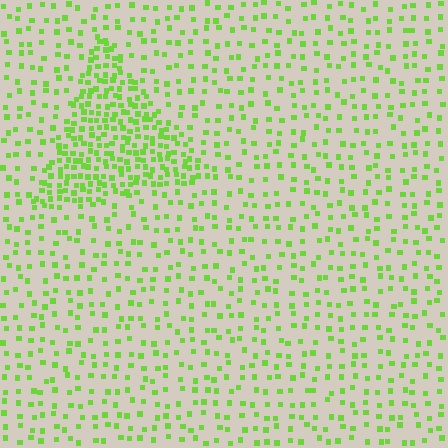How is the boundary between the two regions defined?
The boundary is defined by a change in element density (approximately 2.5x ratio). All elements are the same color, size, and shape.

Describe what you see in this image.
The image contains small lime elements arranged at two different densities. A triangle-shaped region is visible where the elements are more densely packed than the surrounding area.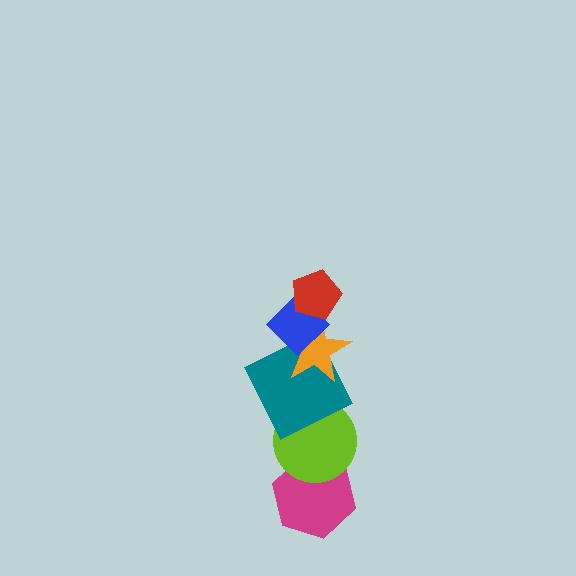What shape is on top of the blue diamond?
The red pentagon is on top of the blue diamond.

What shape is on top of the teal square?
The orange star is on top of the teal square.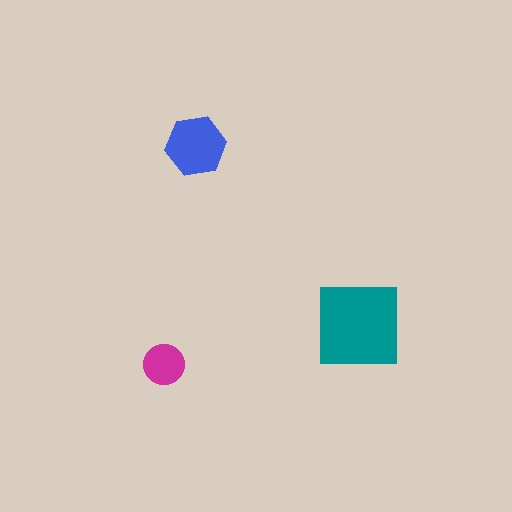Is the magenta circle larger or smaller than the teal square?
Smaller.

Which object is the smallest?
The magenta circle.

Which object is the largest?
The teal square.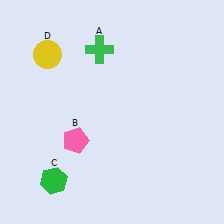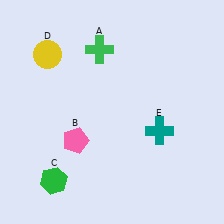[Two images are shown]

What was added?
A teal cross (E) was added in Image 2.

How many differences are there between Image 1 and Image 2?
There is 1 difference between the two images.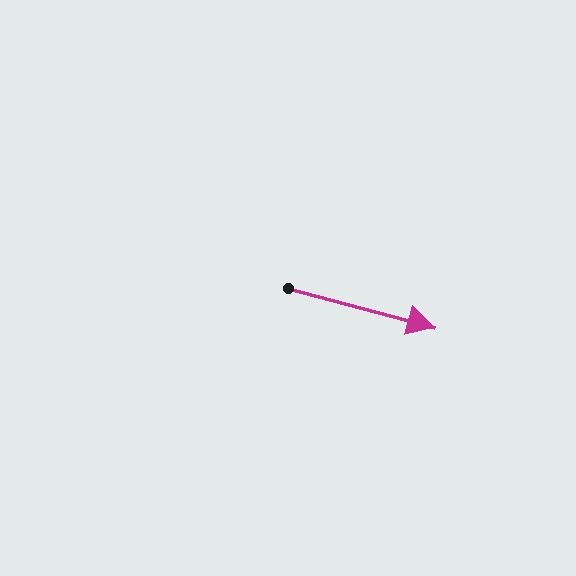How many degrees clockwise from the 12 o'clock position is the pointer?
Approximately 105 degrees.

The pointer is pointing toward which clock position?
Roughly 4 o'clock.